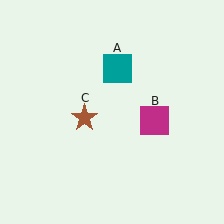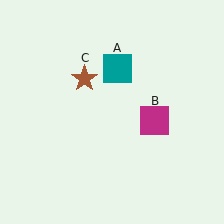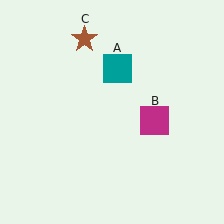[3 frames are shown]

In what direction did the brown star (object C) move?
The brown star (object C) moved up.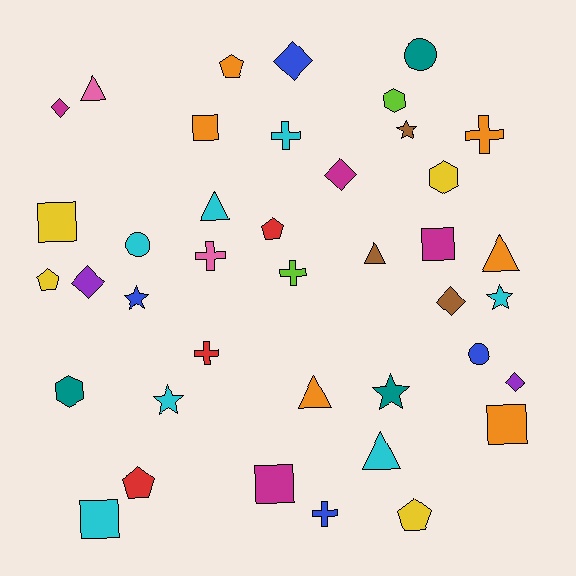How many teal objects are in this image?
There are 3 teal objects.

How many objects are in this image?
There are 40 objects.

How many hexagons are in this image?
There are 3 hexagons.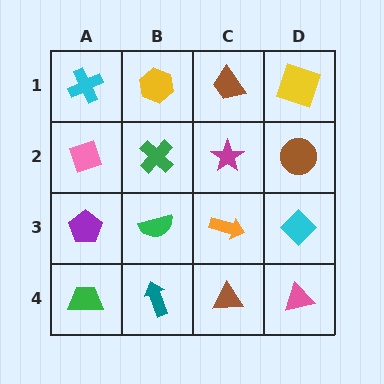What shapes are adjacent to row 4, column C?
An orange arrow (row 3, column C), a teal arrow (row 4, column B), a pink triangle (row 4, column D).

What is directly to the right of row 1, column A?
A yellow hexagon.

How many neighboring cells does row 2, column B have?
4.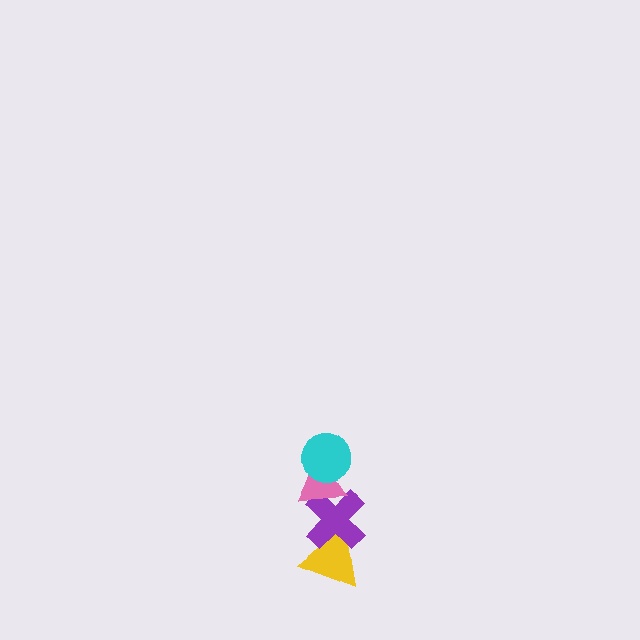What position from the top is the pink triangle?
The pink triangle is 2nd from the top.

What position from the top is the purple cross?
The purple cross is 3rd from the top.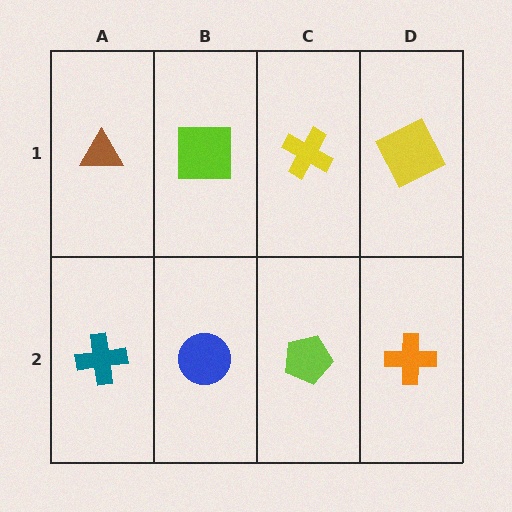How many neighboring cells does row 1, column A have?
2.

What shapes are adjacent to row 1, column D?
An orange cross (row 2, column D), a yellow cross (row 1, column C).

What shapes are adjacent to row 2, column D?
A yellow square (row 1, column D), a lime pentagon (row 2, column C).